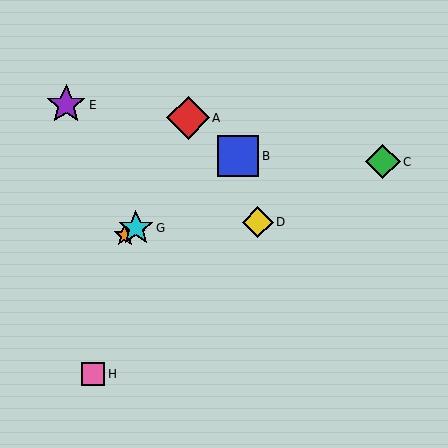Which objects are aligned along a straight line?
Objects B, F, G are aligned along a straight line.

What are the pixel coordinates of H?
Object H is at (93, 374).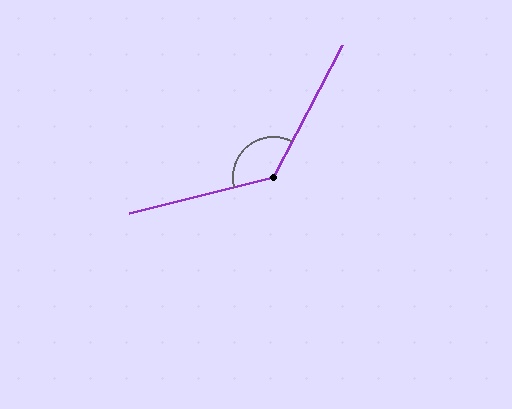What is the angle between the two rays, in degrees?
Approximately 131 degrees.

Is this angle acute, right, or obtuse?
It is obtuse.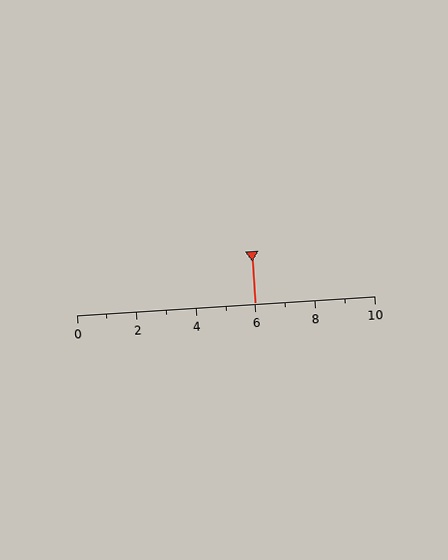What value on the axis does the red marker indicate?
The marker indicates approximately 6.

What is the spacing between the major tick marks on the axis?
The major ticks are spaced 2 apart.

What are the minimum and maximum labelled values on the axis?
The axis runs from 0 to 10.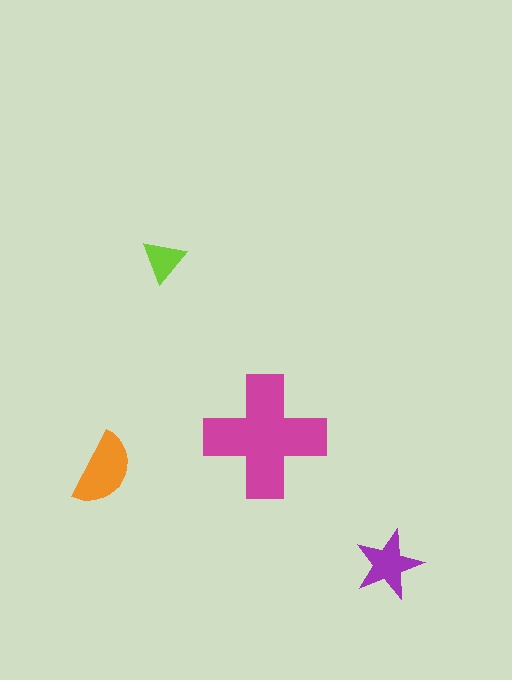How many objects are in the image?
There are 4 objects in the image.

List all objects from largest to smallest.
The magenta cross, the orange semicircle, the purple star, the lime triangle.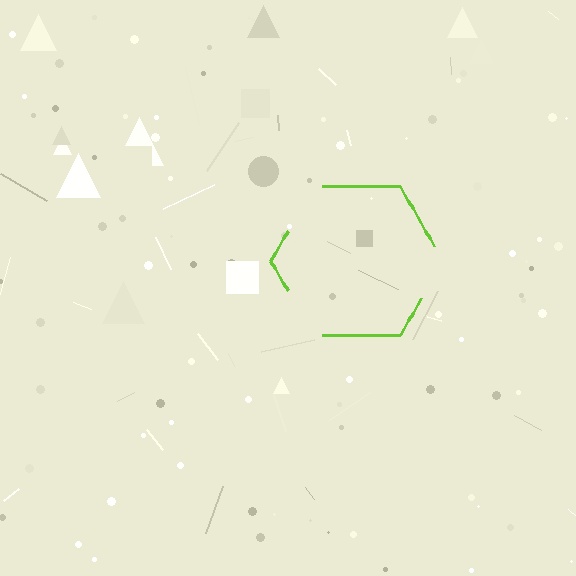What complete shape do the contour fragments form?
The contour fragments form a hexagon.